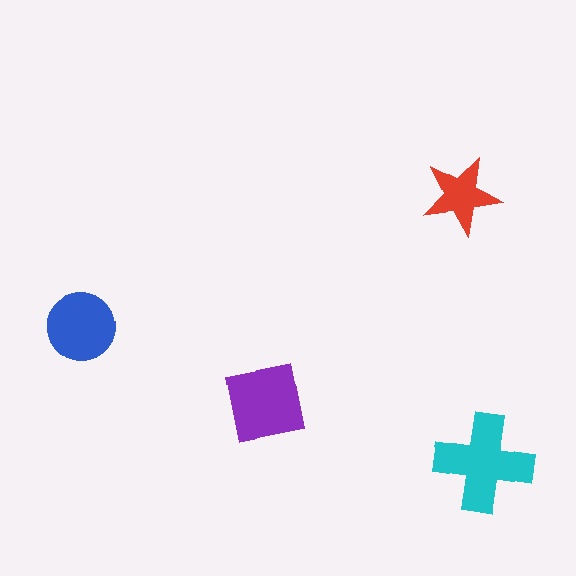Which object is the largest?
The cyan cross.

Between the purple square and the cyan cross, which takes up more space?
The cyan cross.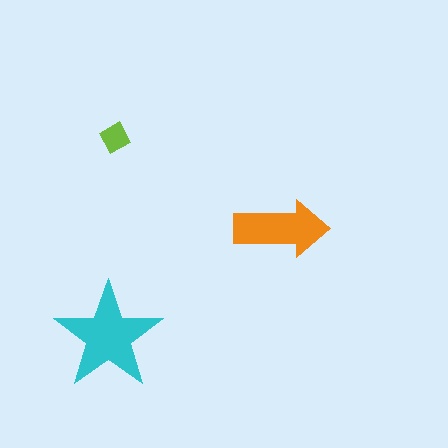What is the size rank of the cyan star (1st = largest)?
1st.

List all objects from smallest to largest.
The lime diamond, the orange arrow, the cyan star.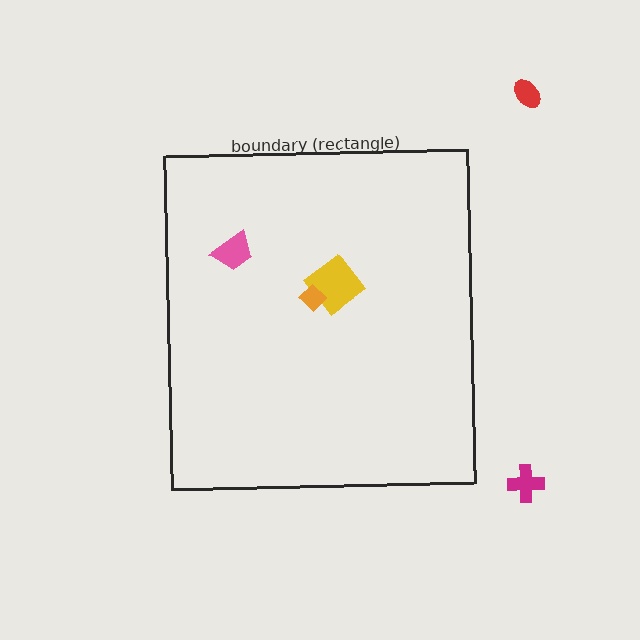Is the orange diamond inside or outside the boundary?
Inside.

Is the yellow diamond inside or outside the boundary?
Inside.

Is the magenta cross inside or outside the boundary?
Outside.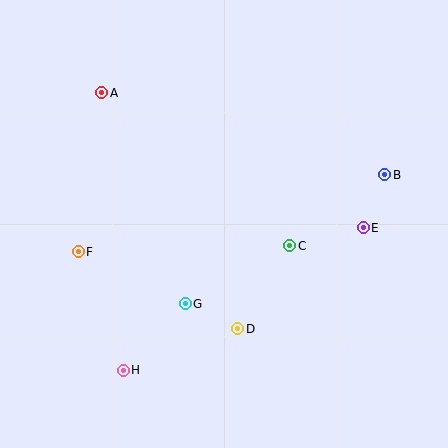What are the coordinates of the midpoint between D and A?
The midpoint between D and A is at (170, 211).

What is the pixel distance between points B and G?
The distance between B and G is 237 pixels.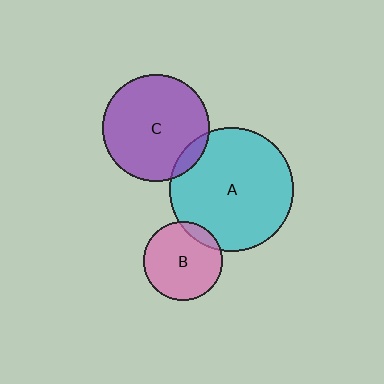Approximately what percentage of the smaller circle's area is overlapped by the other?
Approximately 10%.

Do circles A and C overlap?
Yes.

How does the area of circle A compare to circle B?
Approximately 2.5 times.